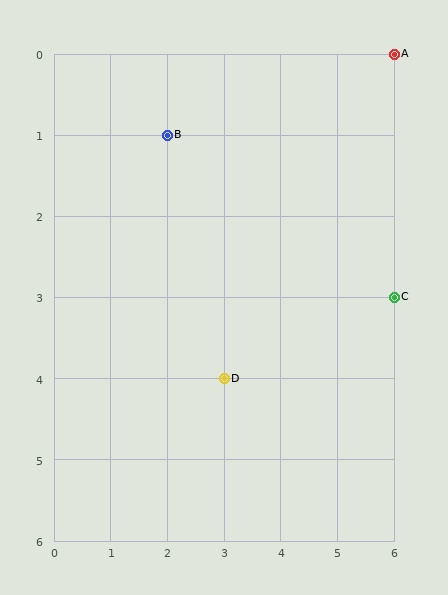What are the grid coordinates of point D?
Point D is at grid coordinates (3, 4).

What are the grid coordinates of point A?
Point A is at grid coordinates (6, 0).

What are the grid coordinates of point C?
Point C is at grid coordinates (6, 3).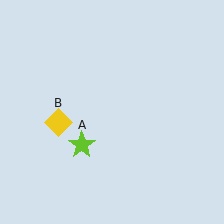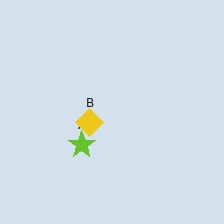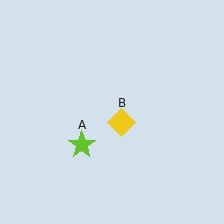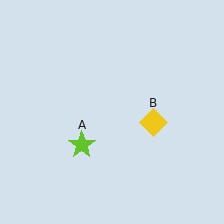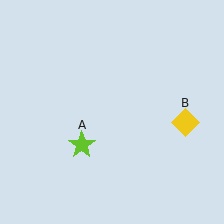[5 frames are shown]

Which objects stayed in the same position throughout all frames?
Lime star (object A) remained stationary.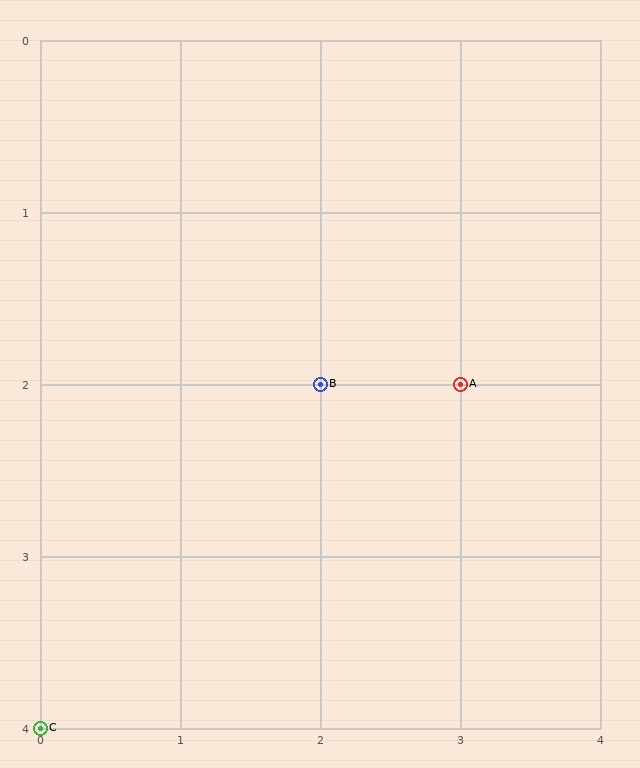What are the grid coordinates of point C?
Point C is at grid coordinates (0, 4).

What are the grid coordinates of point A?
Point A is at grid coordinates (3, 2).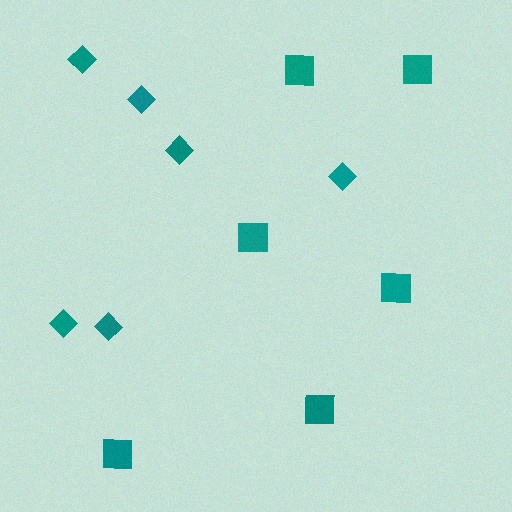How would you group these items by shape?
There are 2 groups: one group of squares (6) and one group of diamonds (6).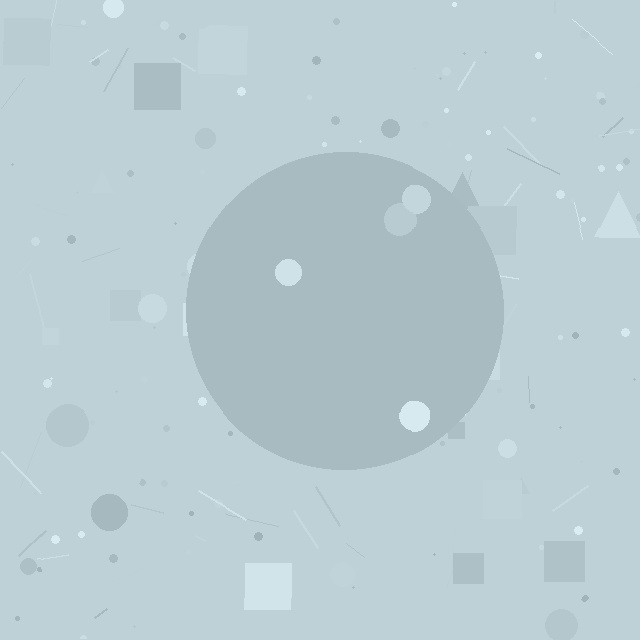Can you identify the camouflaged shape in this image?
The camouflaged shape is a circle.